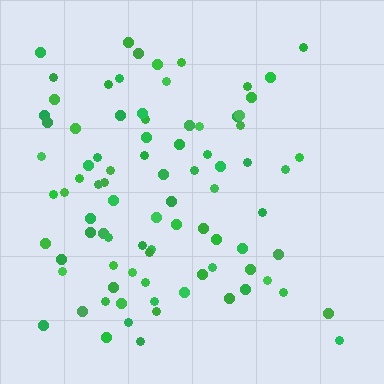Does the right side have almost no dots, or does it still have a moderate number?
Still a moderate number, just noticeably fewer than the left.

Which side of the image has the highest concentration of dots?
The left.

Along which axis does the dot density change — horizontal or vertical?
Horizontal.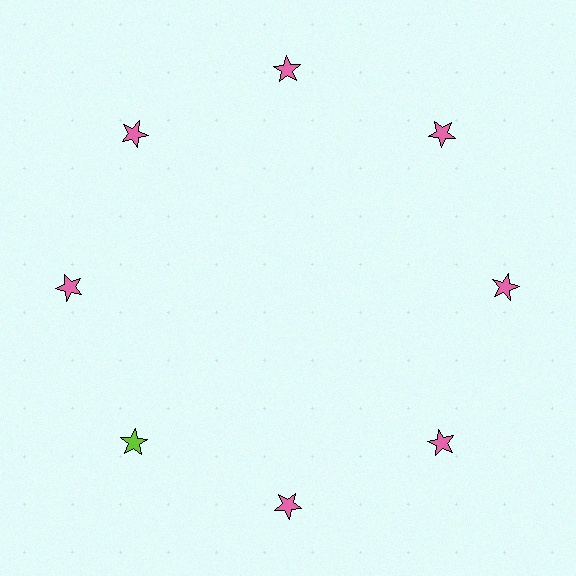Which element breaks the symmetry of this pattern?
The lime star at roughly the 8 o'clock position breaks the symmetry. All other shapes are pink stars.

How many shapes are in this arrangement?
There are 8 shapes arranged in a ring pattern.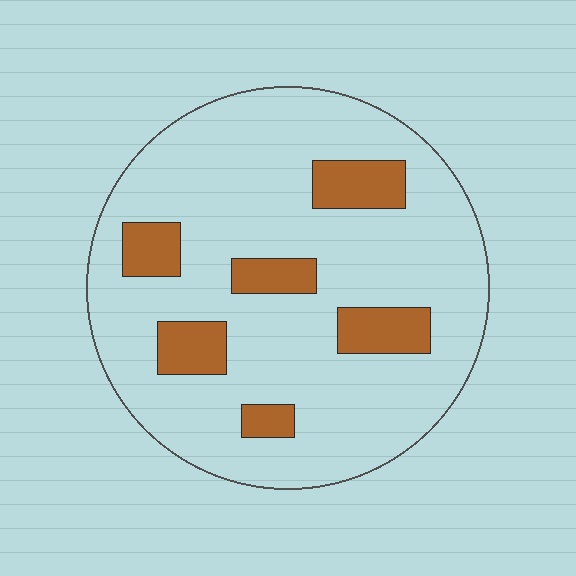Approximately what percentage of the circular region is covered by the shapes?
Approximately 15%.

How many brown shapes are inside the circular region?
6.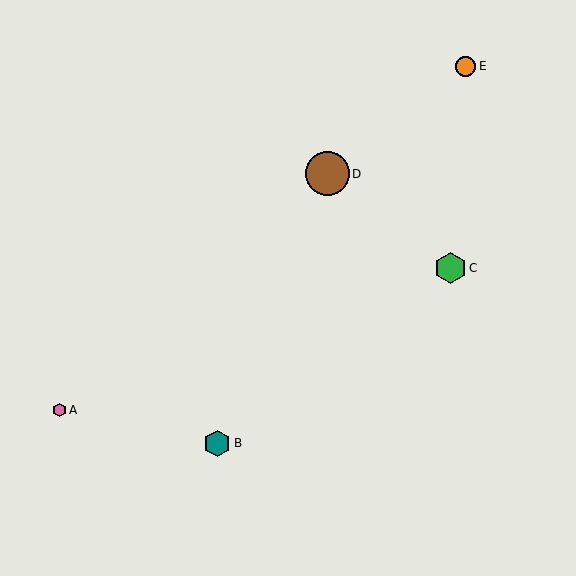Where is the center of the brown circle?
The center of the brown circle is at (328, 174).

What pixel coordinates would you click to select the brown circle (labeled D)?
Click at (328, 174) to select the brown circle D.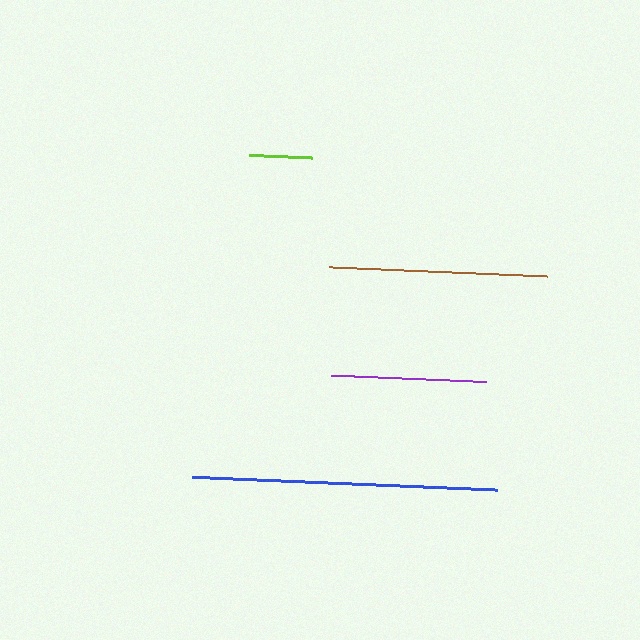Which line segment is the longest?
The blue line is the longest at approximately 305 pixels.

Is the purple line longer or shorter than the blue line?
The blue line is longer than the purple line.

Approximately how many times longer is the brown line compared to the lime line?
The brown line is approximately 3.5 times the length of the lime line.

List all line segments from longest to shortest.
From longest to shortest: blue, brown, purple, lime.